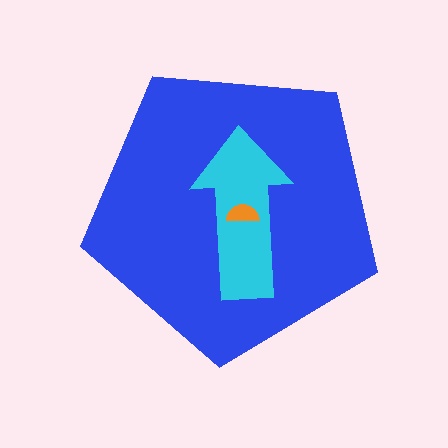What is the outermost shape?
The blue pentagon.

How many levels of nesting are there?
3.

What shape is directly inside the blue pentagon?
The cyan arrow.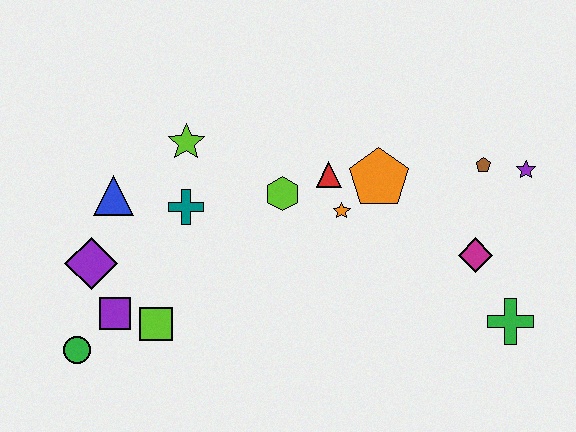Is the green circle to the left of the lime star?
Yes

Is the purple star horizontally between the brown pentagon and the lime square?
No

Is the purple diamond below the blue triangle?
Yes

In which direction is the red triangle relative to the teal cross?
The red triangle is to the right of the teal cross.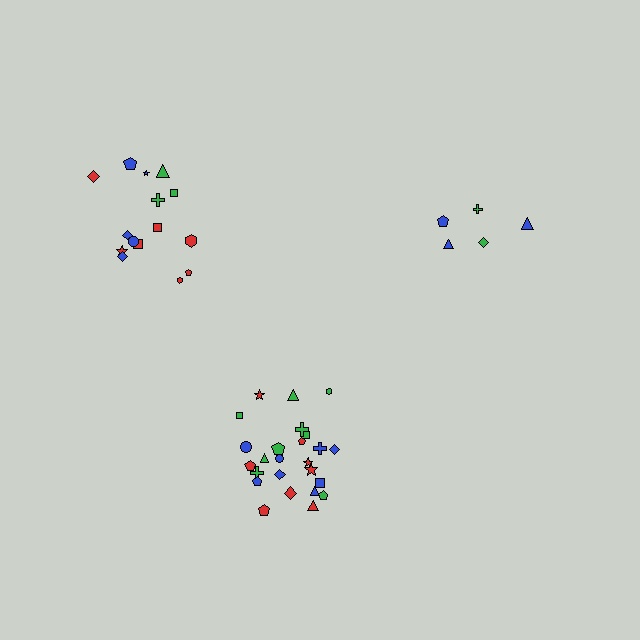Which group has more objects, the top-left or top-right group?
The top-left group.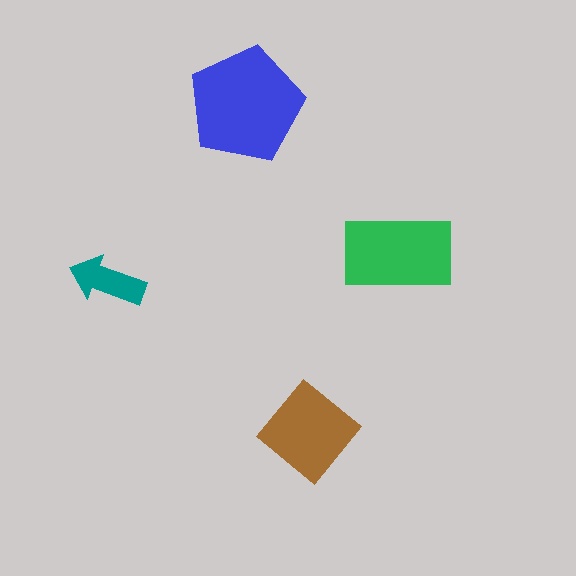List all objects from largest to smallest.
The blue pentagon, the green rectangle, the brown diamond, the teal arrow.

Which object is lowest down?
The brown diamond is bottommost.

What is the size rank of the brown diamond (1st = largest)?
3rd.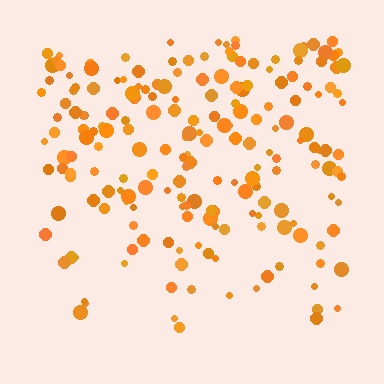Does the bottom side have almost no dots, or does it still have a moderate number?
Still a moderate number, just noticeably fewer than the top.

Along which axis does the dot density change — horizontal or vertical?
Vertical.